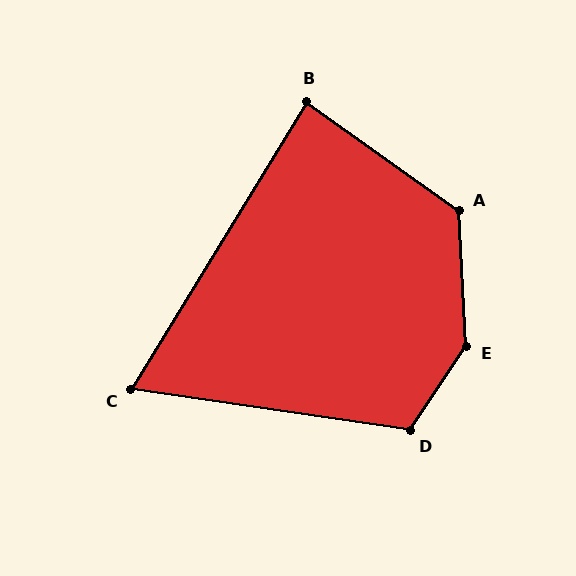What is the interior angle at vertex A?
Approximately 129 degrees (obtuse).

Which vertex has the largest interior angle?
E, at approximately 143 degrees.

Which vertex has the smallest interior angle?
C, at approximately 67 degrees.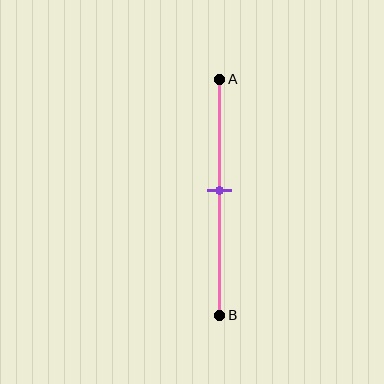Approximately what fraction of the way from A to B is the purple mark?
The purple mark is approximately 45% of the way from A to B.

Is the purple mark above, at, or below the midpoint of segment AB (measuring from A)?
The purple mark is approximately at the midpoint of segment AB.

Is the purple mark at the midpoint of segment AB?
Yes, the mark is approximately at the midpoint.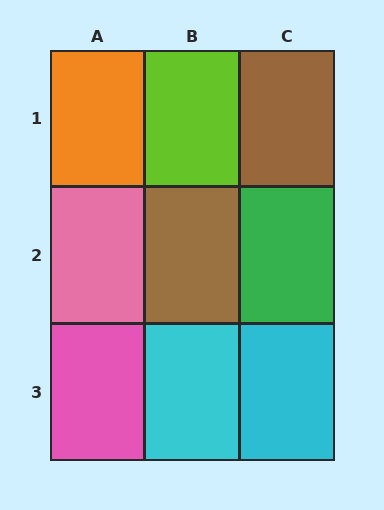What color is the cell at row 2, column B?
Brown.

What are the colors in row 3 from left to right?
Pink, cyan, cyan.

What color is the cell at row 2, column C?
Green.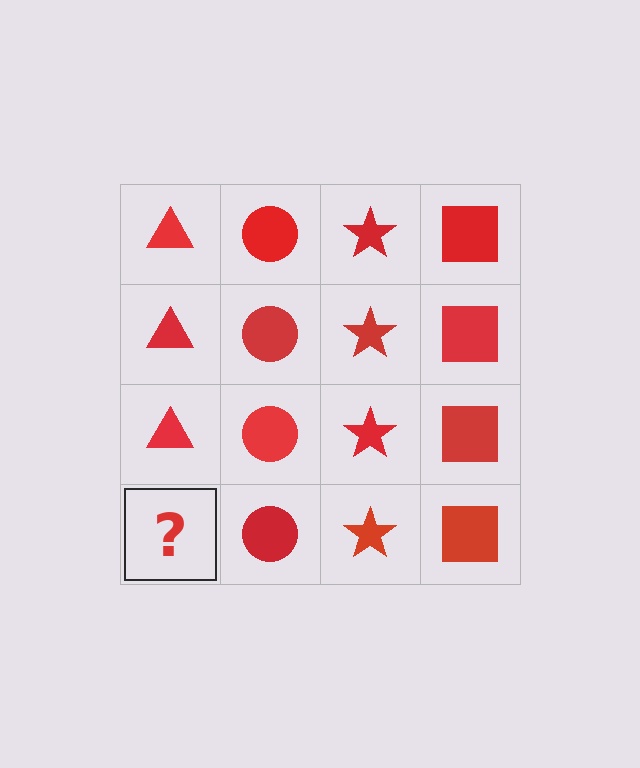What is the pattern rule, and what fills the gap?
The rule is that each column has a consistent shape. The gap should be filled with a red triangle.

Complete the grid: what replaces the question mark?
The question mark should be replaced with a red triangle.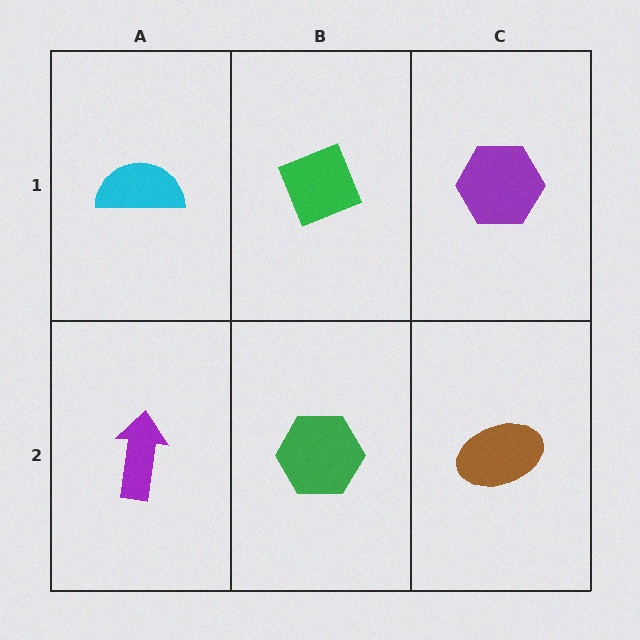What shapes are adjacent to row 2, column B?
A green diamond (row 1, column B), a purple arrow (row 2, column A), a brown ellipse (row 2, column C).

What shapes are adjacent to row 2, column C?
A purple hexagon (row 1, column C), a green hexagon (row 2, column B).